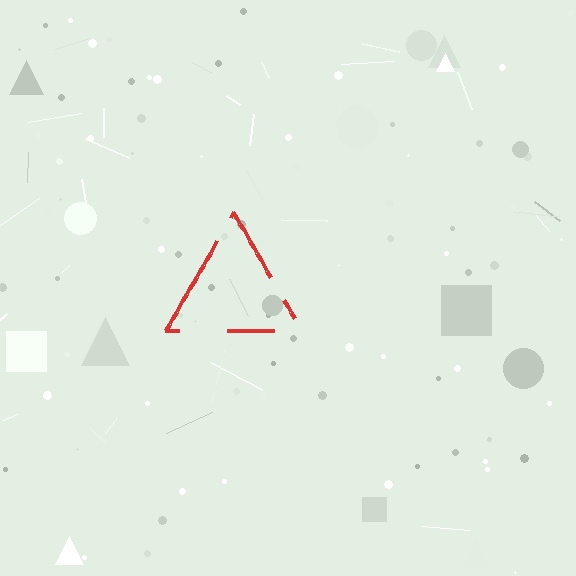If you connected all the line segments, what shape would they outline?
They would outline a triangle.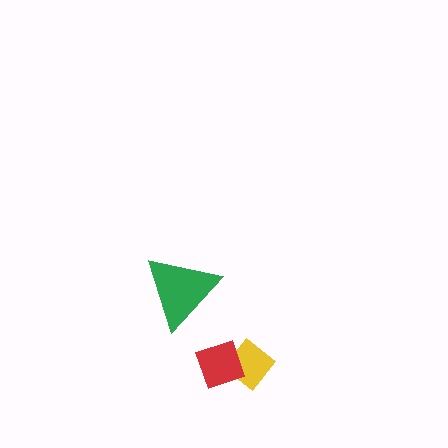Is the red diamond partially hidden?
No, no other shape covers it.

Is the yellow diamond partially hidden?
Yes, it is partially covered by another shape.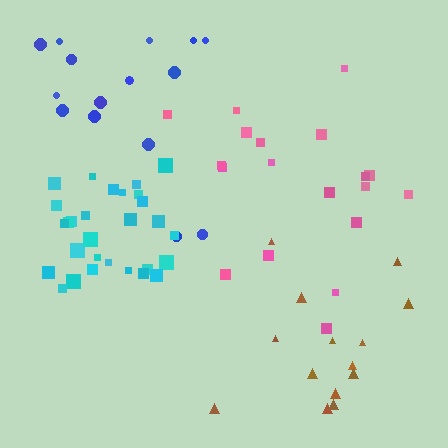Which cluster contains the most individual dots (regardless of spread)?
Cyan (29).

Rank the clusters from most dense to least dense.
cyan, blue, pink, brown.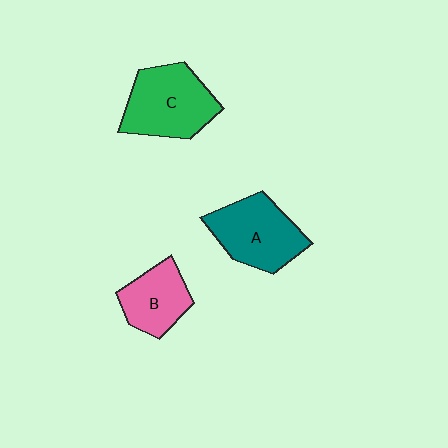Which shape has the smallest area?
Shape B (pink).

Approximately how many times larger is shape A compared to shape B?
Approximately 1.4 times.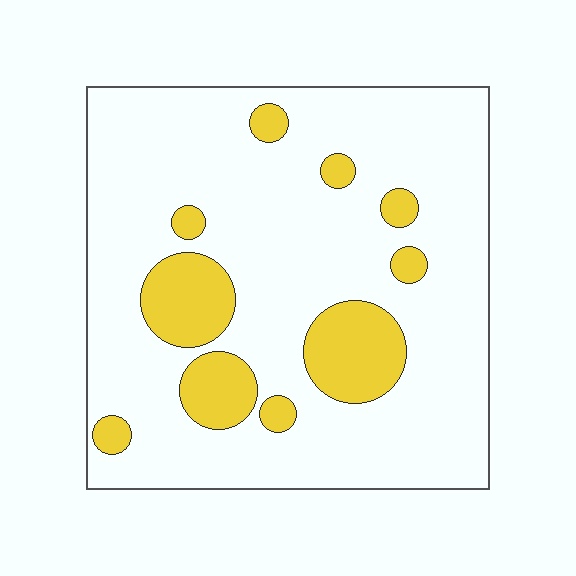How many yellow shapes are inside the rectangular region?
10.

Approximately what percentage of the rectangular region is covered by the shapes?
Approximately 15%.